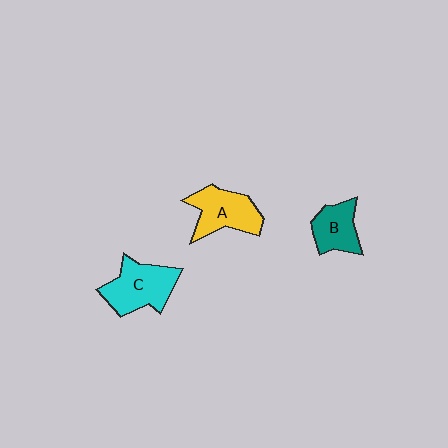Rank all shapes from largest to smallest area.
From largest to smallest: C (cyan), A (yellow), B (teal).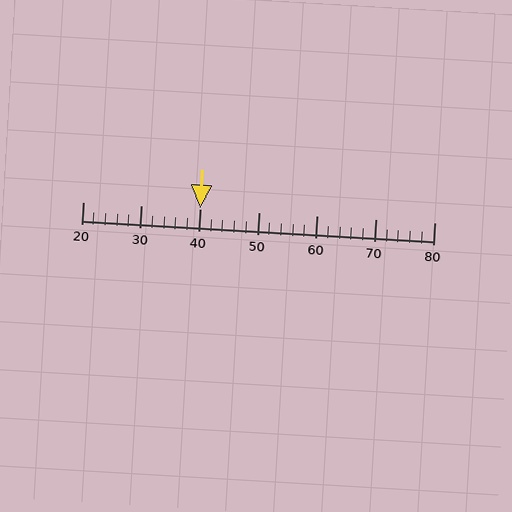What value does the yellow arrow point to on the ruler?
The yellow arrow points to approximately 40.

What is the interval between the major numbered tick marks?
The major tick marks are spaced 10 units apart.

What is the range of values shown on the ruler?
The ruler shows values from 20 to 80.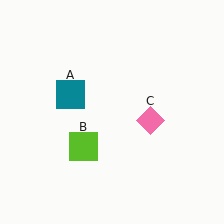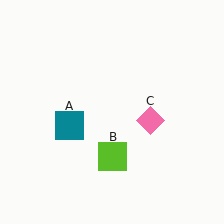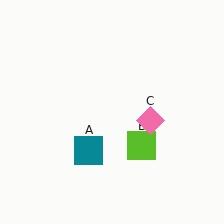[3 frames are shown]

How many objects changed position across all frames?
2 objects changed position: teal square (object A), lime square (object B).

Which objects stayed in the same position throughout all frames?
Pink diamond (object C) remained stationary.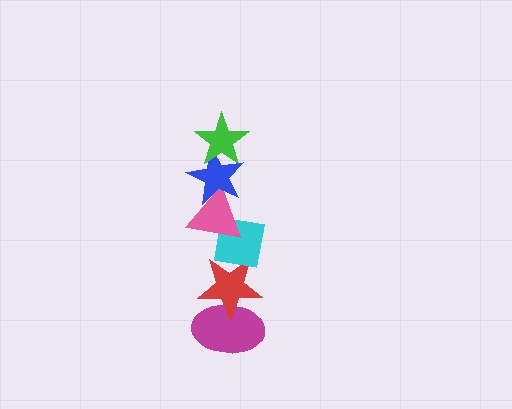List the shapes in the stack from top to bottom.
From top to bottom: the green star, the blue star, the pink triangle, the cyan square, the red star, the magenta ellipse.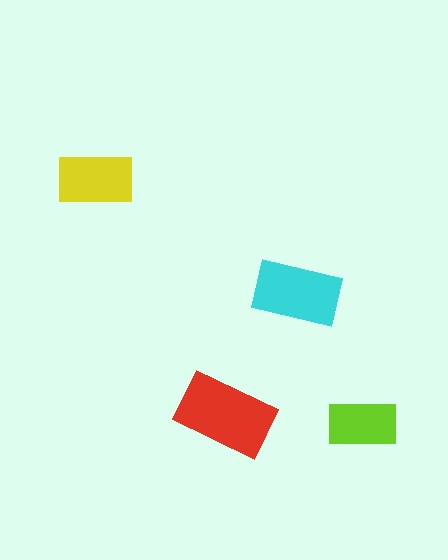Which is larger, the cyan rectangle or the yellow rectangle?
The cyan one.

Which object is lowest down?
The lime rectangle is bottommost.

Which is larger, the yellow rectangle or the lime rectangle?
The yellow one.